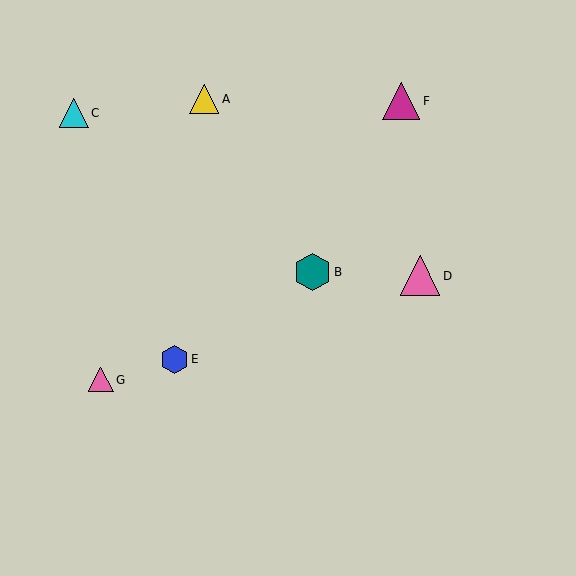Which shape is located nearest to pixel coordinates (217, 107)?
The yellow triangle (labeled A) at (204, 99) is nearest to that location.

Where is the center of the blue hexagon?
The center of the blue hexagon is at (174, 359).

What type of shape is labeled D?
Shape D is a pink triangle.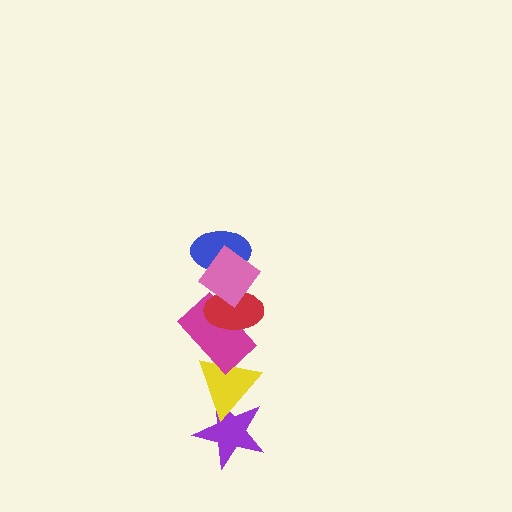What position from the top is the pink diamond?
The pink diamond is 1st from the top.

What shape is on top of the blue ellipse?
The pink diamond is on top of the blue ellipse.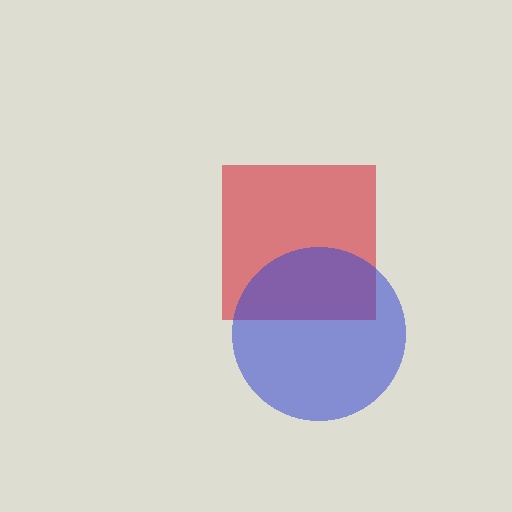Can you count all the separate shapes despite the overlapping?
Yes, there are 2 separate shapes.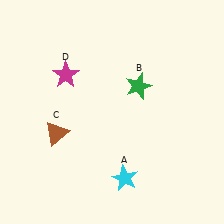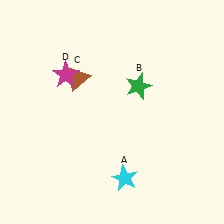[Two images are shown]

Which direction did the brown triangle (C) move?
The brown triangle (C) moved up.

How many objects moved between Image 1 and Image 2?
1 object moved between the two images.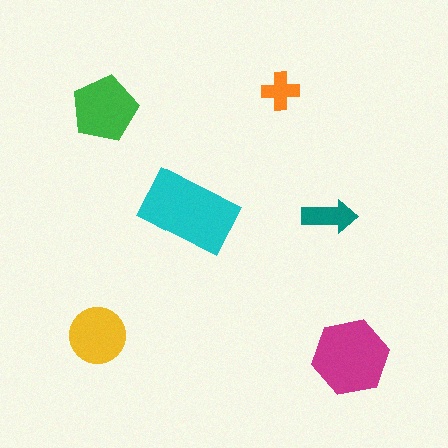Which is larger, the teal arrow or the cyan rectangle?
The cyan rectangle.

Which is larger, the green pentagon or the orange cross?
The green pentagon.